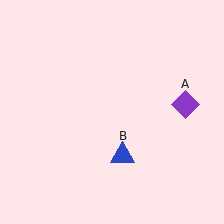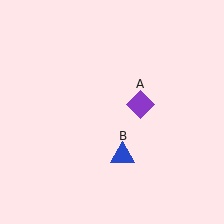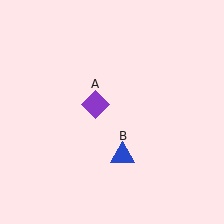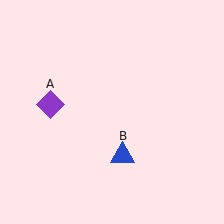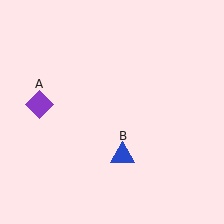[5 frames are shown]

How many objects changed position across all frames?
1 object changed position: purple diamond (object A).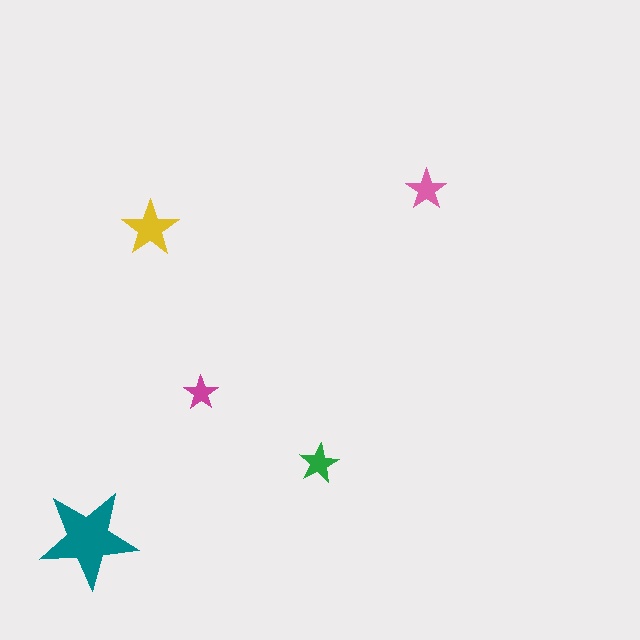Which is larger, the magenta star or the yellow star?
The yellow one.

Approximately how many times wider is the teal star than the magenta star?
About 3 times wider.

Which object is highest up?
The pink star is topmost.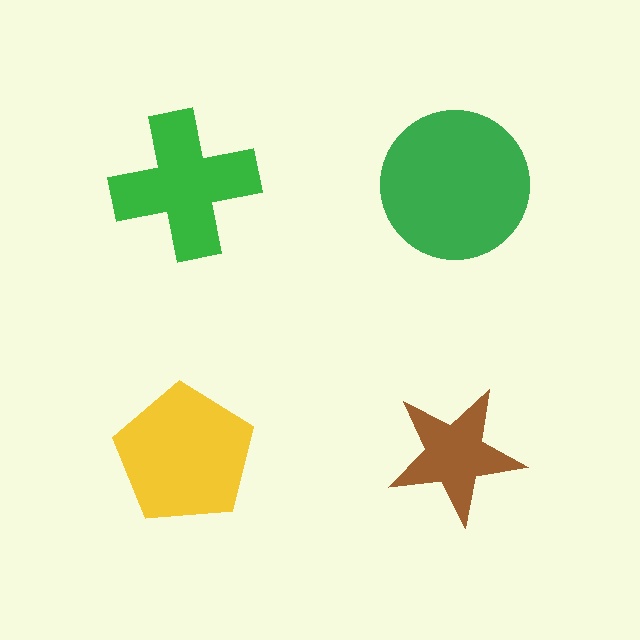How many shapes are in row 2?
2 shapes.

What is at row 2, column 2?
A brown star.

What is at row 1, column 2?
A green circle.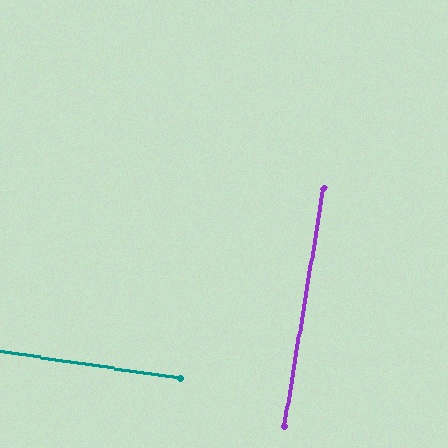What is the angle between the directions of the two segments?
Approximately 89 degrees.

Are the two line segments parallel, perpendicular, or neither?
Perpendicular — they meet at approximately 89°.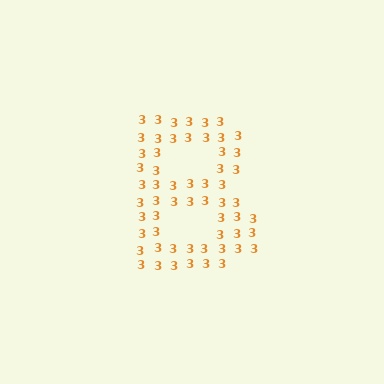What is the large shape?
The large shape is the letter B.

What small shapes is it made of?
It is made of small digit 3's.